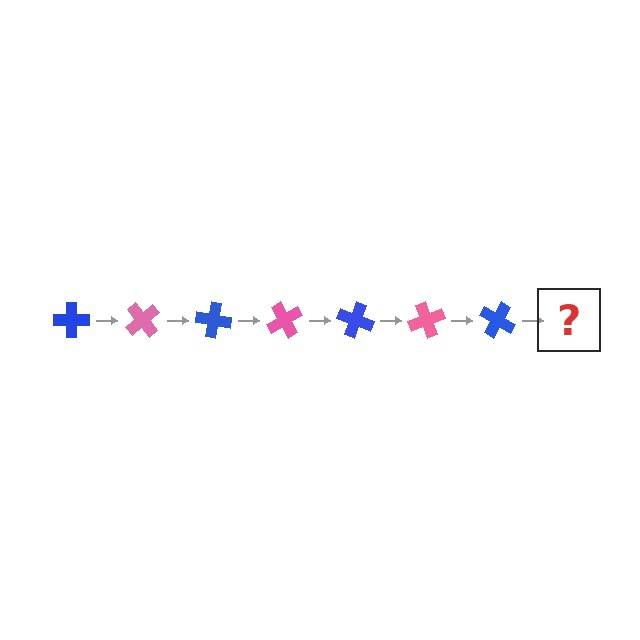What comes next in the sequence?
The next element should be a pink cross, rotated 350 degrees from the start.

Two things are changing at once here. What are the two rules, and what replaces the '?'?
The two rules are that it rotates 50 degrees each step and the color cycles through blue and pink. The '?' should be a pink cross, rotated 350 degrees from the start.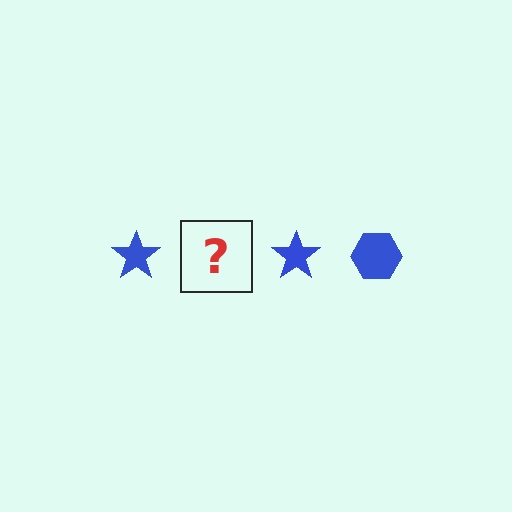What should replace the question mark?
The question mark should be replaced with a blue hexagon.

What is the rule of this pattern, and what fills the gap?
The rule is that the pattern cycles through star, hexagon shapes in blue. The gap should be filled with a blue hexagon.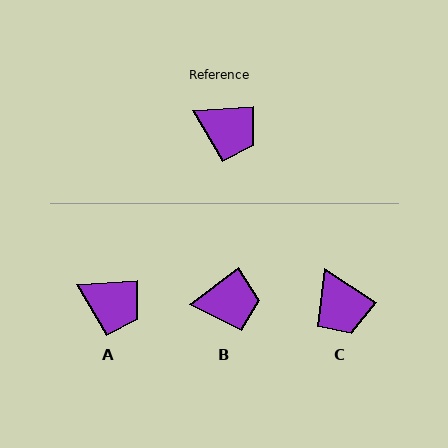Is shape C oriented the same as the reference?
No, it is off by about 38 degrees.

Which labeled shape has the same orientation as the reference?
A.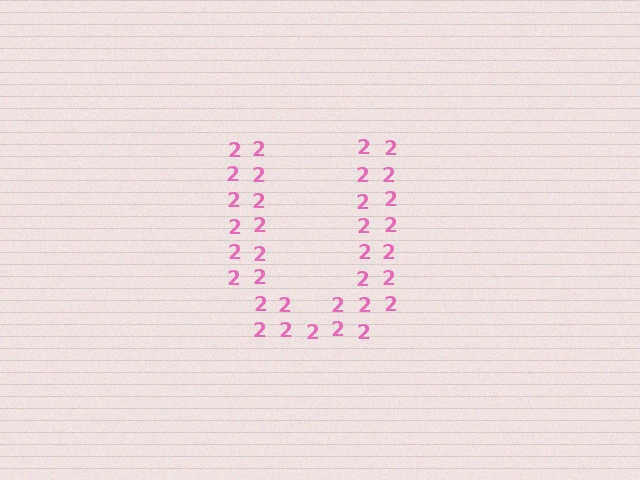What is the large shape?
The large shape is the letter U.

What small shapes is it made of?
It is made of small digit 2's.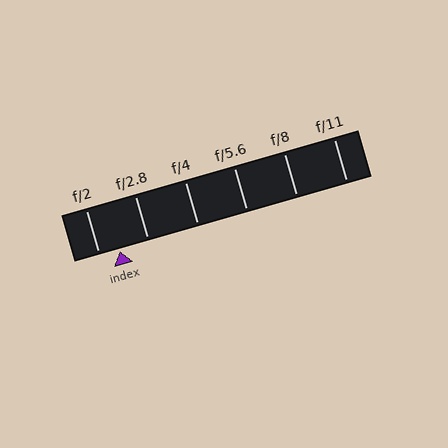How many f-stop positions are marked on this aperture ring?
There are 6 f-stop positions marked.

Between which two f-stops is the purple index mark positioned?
The index mark is between f/2 and f/2.8.